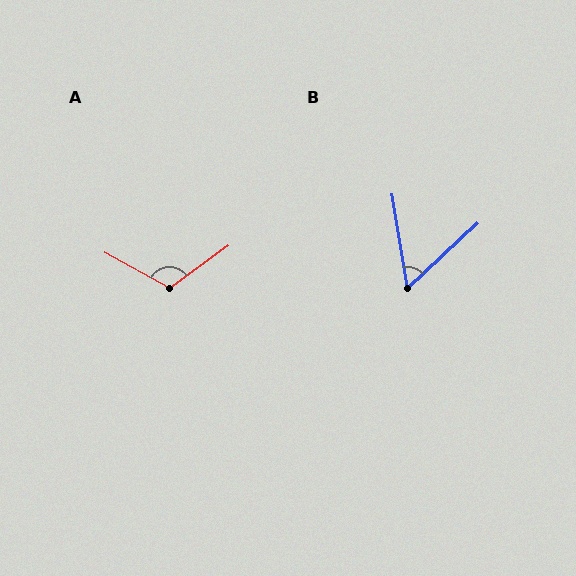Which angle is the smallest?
B, at approximately 57 degrees.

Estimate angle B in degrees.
Approximately 57 degrees.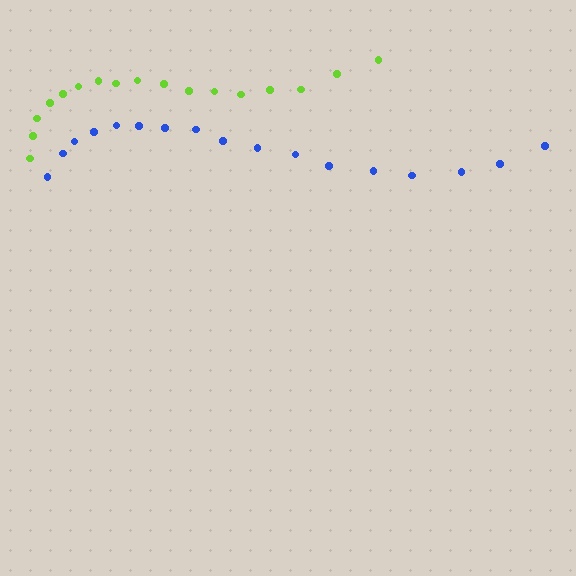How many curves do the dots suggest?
There are 2 distinct paths.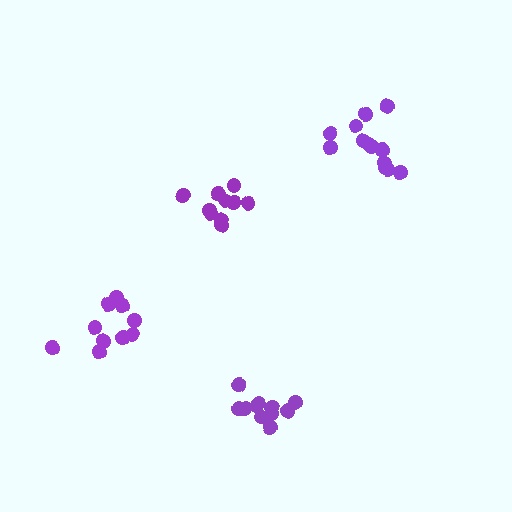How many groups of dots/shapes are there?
There are 4 groups.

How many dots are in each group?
Group 1: 10 dots, Group 2: 11 dots, Group 3: 10 dots, Group 4: 13 dots (44 total).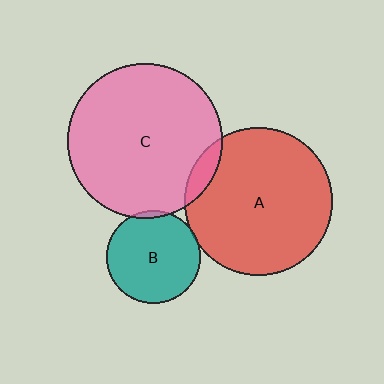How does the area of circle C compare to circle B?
Approximately 2.7 times.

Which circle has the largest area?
Circle C (pink).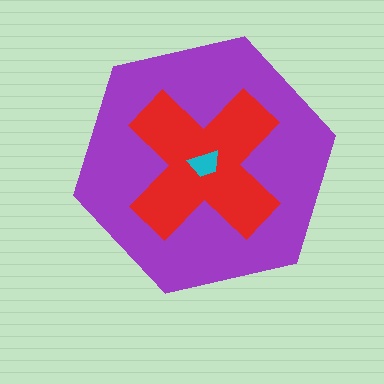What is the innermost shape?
The cyan trapezoid.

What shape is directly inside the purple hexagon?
The red cross.